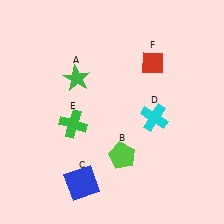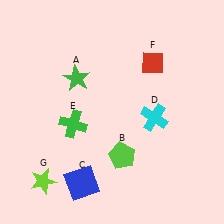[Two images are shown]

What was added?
A lime star (G) was added in Image 2.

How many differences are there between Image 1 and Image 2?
There is 1 difference between the two images.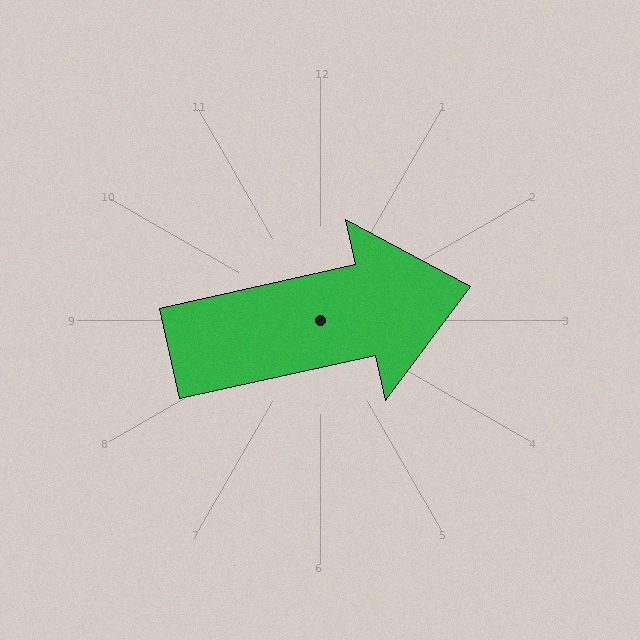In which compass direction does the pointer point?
East.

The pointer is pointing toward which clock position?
Roughly 3 o'clock.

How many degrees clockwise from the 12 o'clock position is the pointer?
Approximately 77 degrees.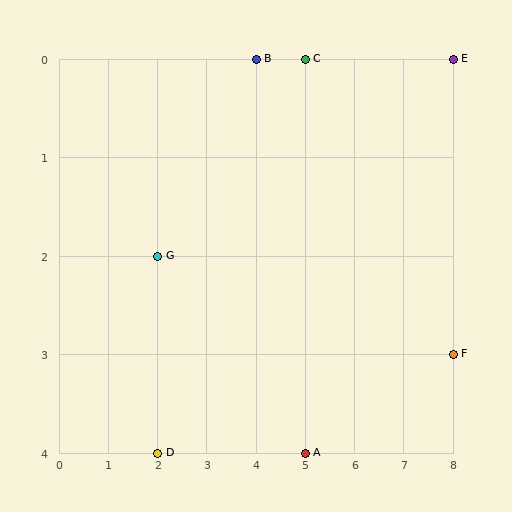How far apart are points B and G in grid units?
Points B and G are 2 columns and 2 rows apart (about 2.8 grid units diagonally).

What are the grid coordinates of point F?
Point F is at grid coordinates (8, 3).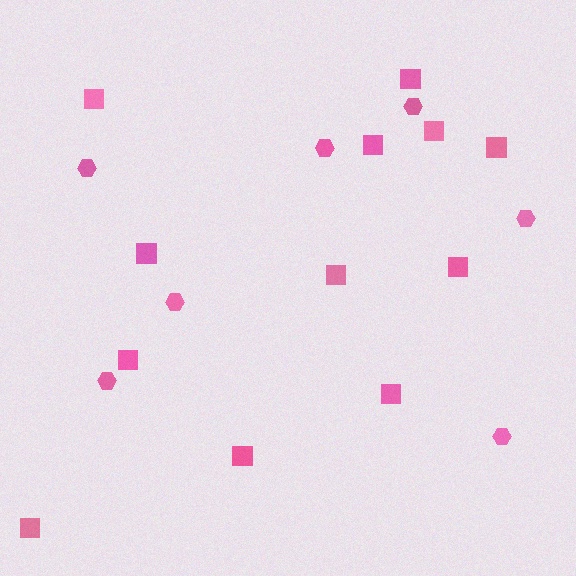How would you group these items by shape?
There are 2 groups: one group of squares (12) and one group of hexagons (7).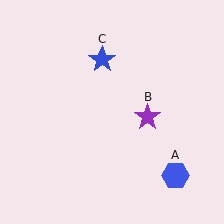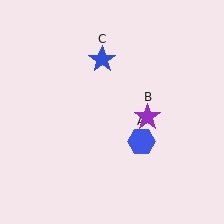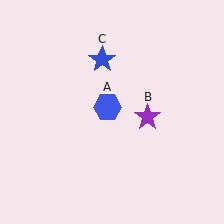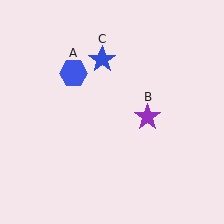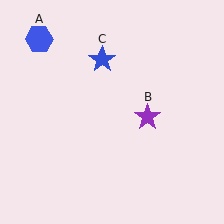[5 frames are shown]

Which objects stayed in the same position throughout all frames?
Purple star (object B) and blue star (object C) remained stationary.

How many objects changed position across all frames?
1 object changed position: blue hexagon (object A).